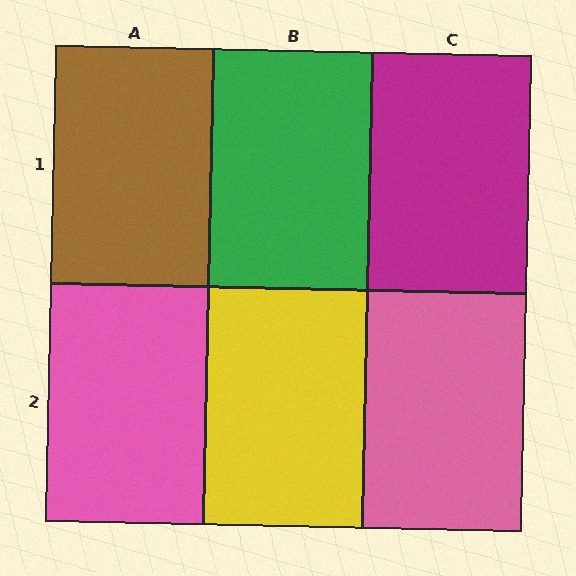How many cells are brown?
1 cell is brown.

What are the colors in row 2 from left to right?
Pink, yellow, pink.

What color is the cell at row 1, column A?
Brown.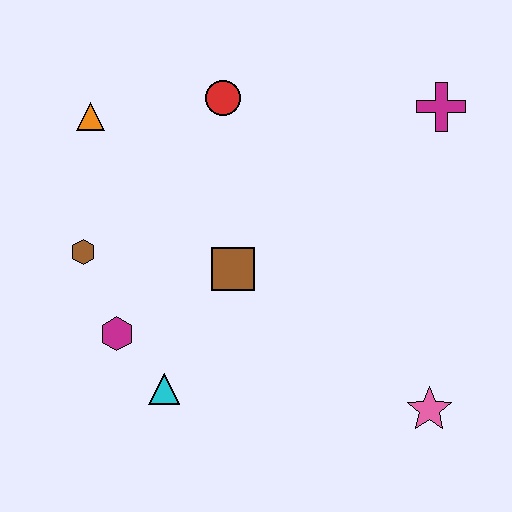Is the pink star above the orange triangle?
No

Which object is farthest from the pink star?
The orange triangle is farthest from the pink star.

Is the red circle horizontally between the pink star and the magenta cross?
No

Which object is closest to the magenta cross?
The red circle is closest to the magenta cross.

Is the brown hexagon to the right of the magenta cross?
No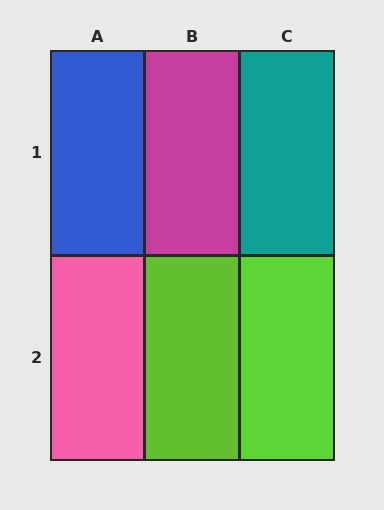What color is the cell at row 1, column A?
Blue.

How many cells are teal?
1 cell is teal.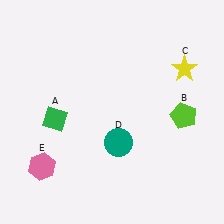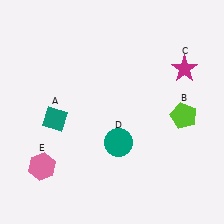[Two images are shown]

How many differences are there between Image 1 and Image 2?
There are 2 differences between the two images.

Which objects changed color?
A changed from green to teal. C changed from yellow to magenta.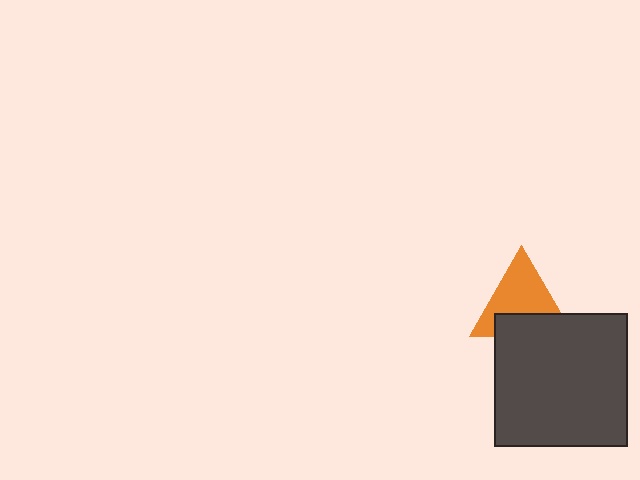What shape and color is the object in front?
The object in front is a dark gray square.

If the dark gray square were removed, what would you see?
You would see the complete orange triangle.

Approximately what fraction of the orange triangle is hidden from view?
Roughly 36% of the orange triangle is hidden behind the dark gray square.